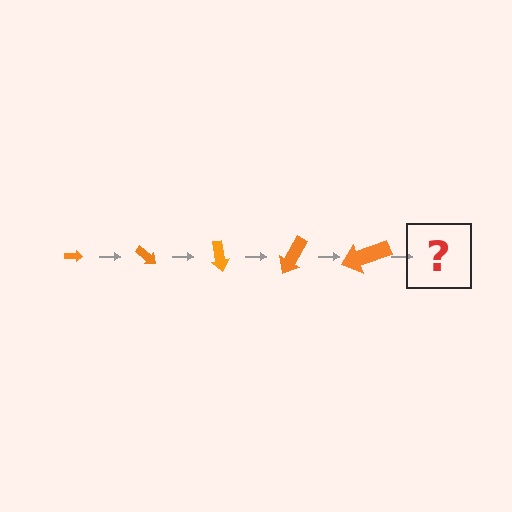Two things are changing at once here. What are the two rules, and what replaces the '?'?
The two rules are that the arrow grows larger each step and it rotates 40 degrees each step. The '?' should be an arrow, larger than the previous one and rotated 200 degrees from the start.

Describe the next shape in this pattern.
It should be an arrow, larger than the previous one and rotated 200 degrees from the start.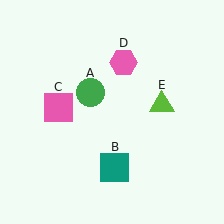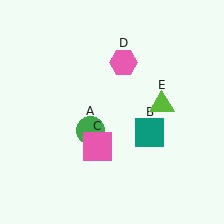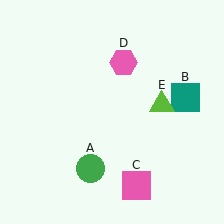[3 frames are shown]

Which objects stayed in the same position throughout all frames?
Pink hexagon (object D) and lime triangle (object E) remained stationary.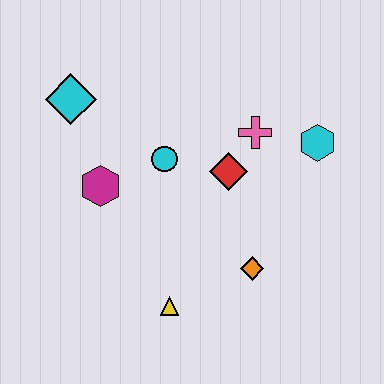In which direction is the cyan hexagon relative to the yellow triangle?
The cyan hexagon is above the yellow triangle.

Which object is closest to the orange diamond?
The yellow triangle is closest to the orange diamond.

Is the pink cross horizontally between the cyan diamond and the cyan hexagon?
Yes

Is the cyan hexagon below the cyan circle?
No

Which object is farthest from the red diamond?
The cyan diamond is farthest from the red diamond.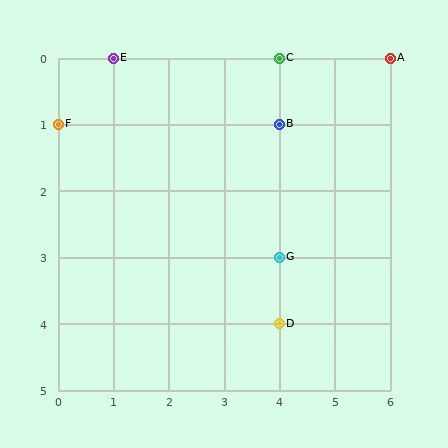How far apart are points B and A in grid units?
Points B and A are 2 columns and 1 row apart (about 2.2 grid units diagonally).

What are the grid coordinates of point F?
Point F is at grid coordinates (0, 1).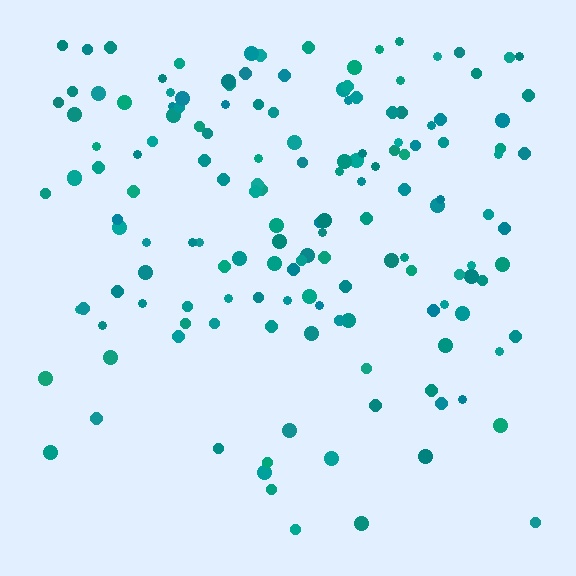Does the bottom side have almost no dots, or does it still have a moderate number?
Still a moderate number, just noticeably fewer than the top.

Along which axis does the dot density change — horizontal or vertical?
Vertical.